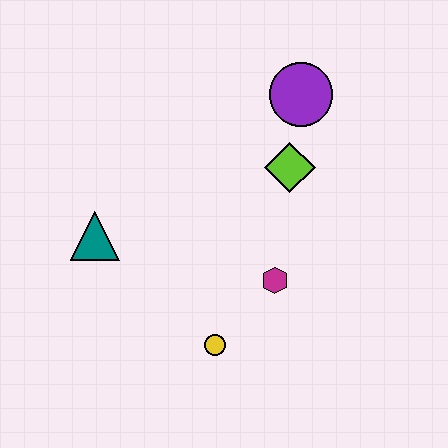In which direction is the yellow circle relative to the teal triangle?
The yellow circle is to the right of the teal triangle.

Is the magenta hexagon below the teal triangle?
Yes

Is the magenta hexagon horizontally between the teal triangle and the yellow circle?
No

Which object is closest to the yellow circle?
The magenta hexagon is closest to the yellow circle.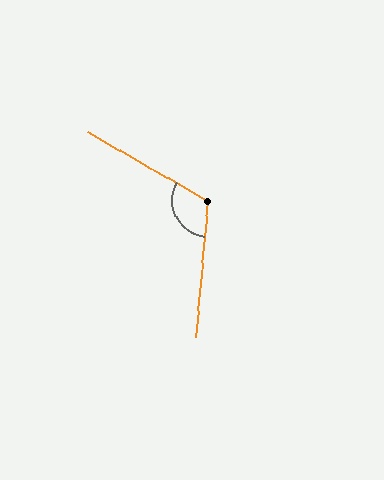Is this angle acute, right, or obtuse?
It is obtuse.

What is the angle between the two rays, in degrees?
Approximately 114 degrees.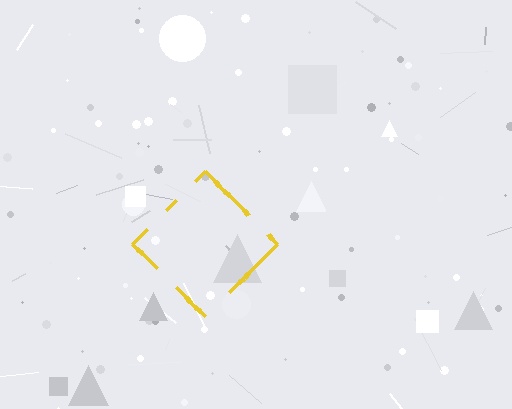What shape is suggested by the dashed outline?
The dashed outline suggests a diamond.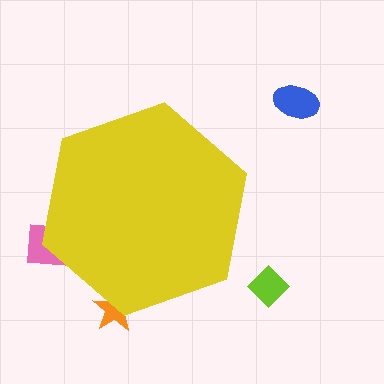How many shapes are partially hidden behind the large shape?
2 shapes are partially hidden.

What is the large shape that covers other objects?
A yellow hexagon.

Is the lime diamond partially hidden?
No, the lime diamond is fully visible.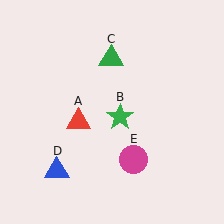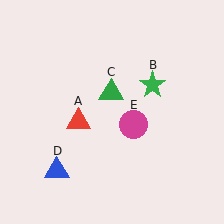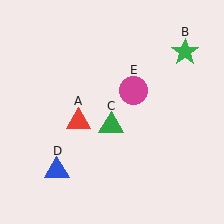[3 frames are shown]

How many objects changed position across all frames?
3 objects changed position: green star (object B), green triangle (object C), magenta circle (object E).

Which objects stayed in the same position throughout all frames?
Red triangle (object A) and blue triangle (object D) remained stationary.